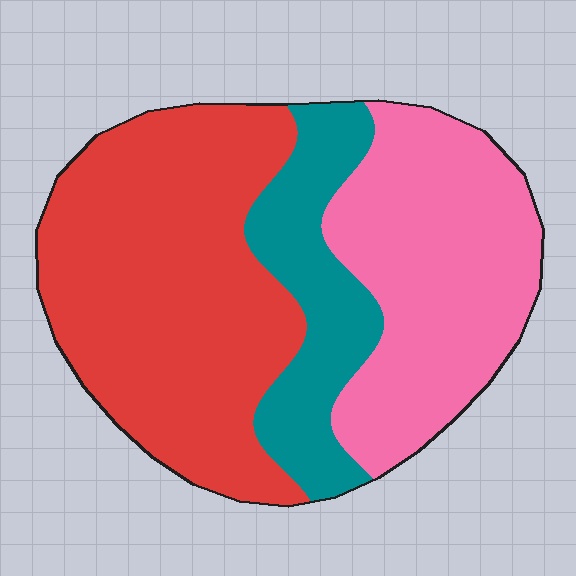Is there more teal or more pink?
Pink.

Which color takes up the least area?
Teal, at roughly 20%.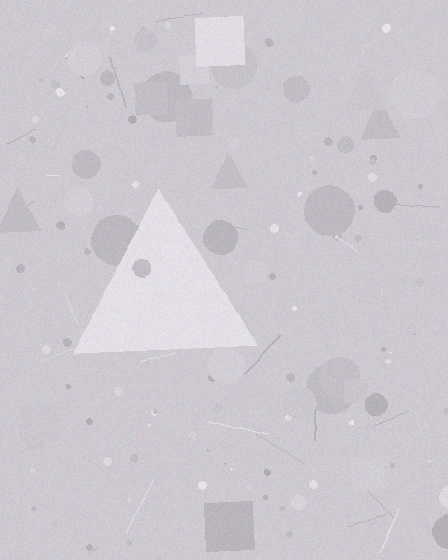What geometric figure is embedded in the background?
A triangle is embedded in the background.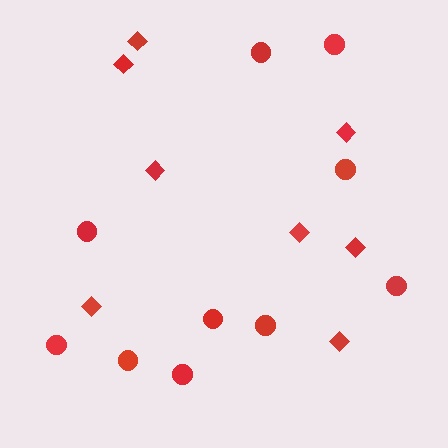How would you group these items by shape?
There are 2 groups: one group of circles (10) and one group of diamonds (8).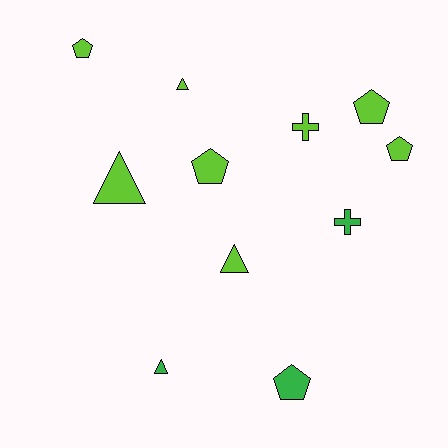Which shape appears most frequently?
Pentagon, with 5 objects.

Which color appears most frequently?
Lime, with 8 objects.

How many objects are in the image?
There are 11 objects.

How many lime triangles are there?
There are 3 lime triangles.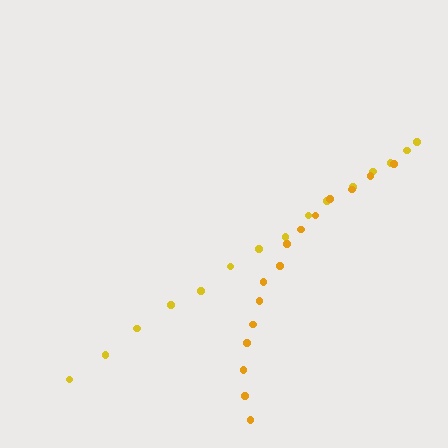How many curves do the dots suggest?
There are 2 distinct paths.